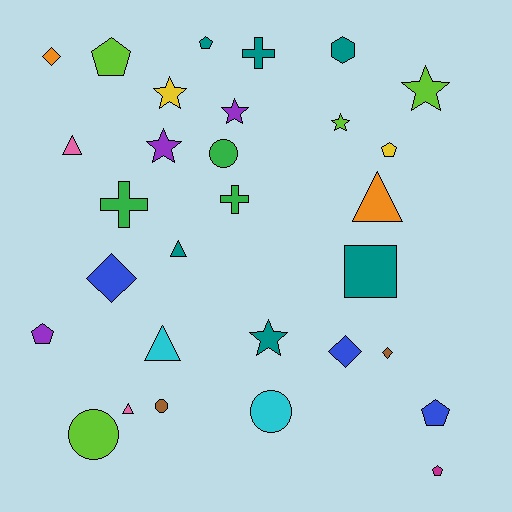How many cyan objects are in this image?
There are 2 cyan objects.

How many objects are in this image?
There are 30 objects.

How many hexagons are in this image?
There is 1 hexagon.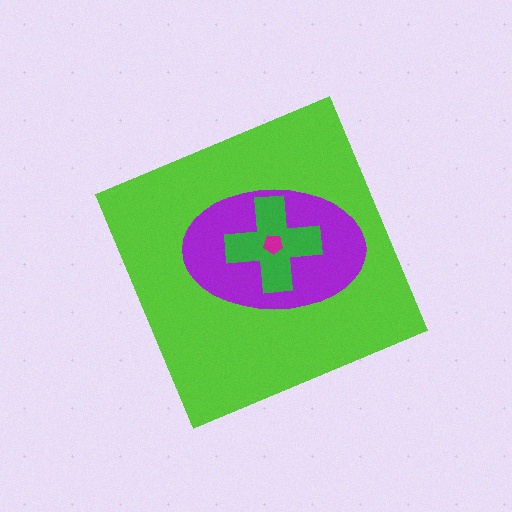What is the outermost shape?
The lime diamond.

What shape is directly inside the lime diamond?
The purple ellipse.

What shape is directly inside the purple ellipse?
The green cross.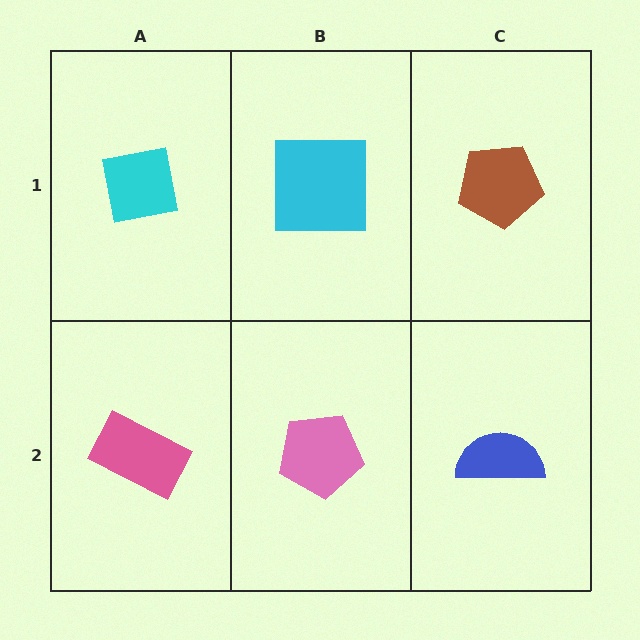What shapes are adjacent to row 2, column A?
A cyan square (row 1, column A), a pink pentagon (row 2, column B).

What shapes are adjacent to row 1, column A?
A pink rectangle (row 2, column A), a cyan square (row 1, column B).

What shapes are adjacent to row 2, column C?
A brown pentagon (row 1, column C), a pink pentagon (row 2, column B).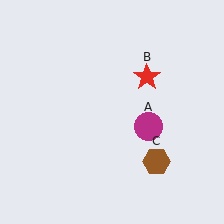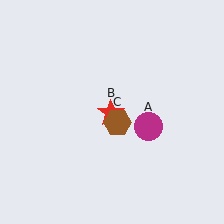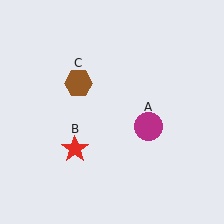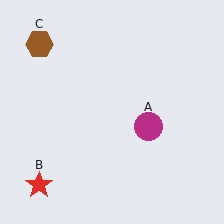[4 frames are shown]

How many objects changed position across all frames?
2 objects changed position: red star (object B), brown hexagon (object C).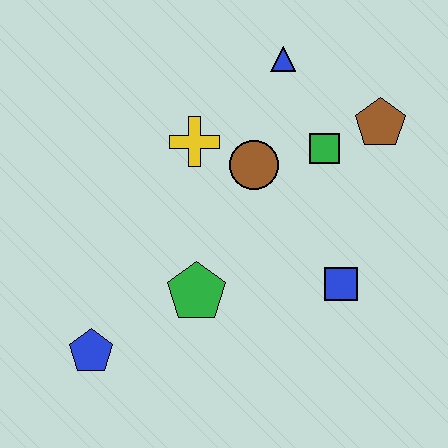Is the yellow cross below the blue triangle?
Yes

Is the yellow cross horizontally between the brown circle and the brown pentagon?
No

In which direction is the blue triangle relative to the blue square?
The blue triangle is above the blue square.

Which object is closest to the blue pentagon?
The green pentagon is closest to the blue pentagon.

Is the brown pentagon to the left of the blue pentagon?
No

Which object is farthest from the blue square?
The blue pentagon is farthest from the blue square.